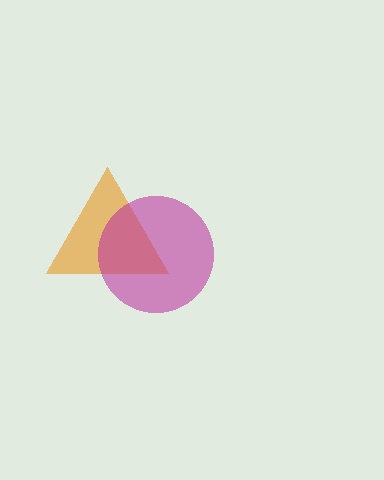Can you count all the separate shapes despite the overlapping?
Yes, there are 2 separate shapes.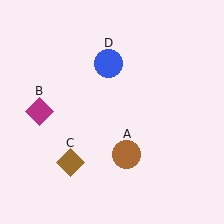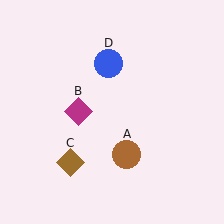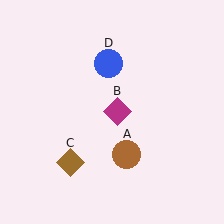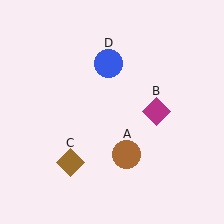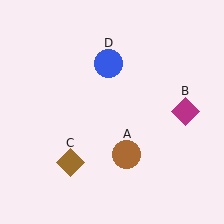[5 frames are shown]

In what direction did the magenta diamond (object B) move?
The magenta diamond (object B) moved right.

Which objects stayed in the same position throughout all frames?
Brown circle (object A) and brown diamond (object C) and blue circle (object D) remained stationary.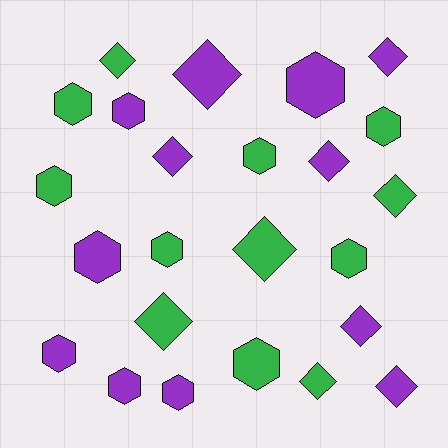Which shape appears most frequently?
Hexagon, with 13 objects.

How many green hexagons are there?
There are 7 green hexagons.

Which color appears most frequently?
Green, with 12 objects.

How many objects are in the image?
There are 24 objects.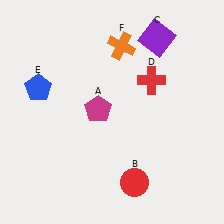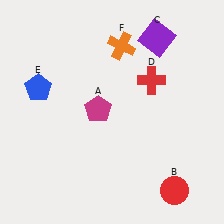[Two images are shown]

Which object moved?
The red circle (B) moved right.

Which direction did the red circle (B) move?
The red circle (B) moved right.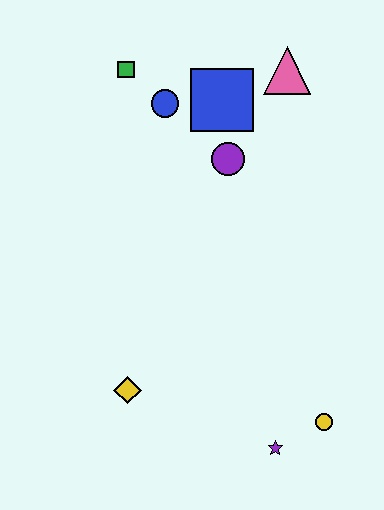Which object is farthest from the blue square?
The purple star is farthest from the blue square.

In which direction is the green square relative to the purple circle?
The green square is to the left of the purple circle.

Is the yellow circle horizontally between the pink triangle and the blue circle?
No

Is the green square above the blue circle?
Yes